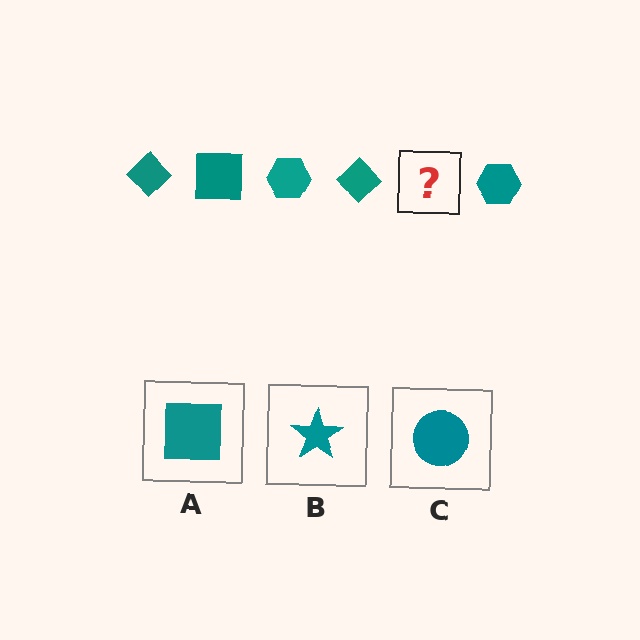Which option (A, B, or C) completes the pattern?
A.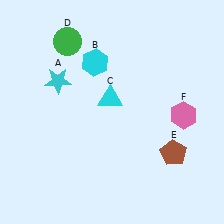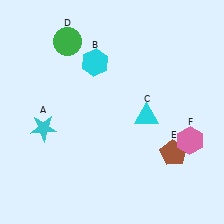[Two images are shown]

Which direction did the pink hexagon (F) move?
The pink hexagon (F) moved down.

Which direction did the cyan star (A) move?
The cyan star (A) moved down.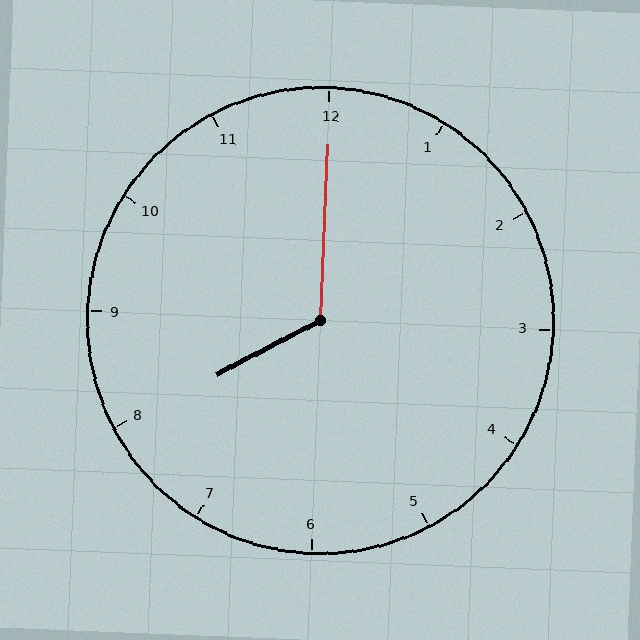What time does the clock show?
8:00.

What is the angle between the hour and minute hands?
Approximately 120 degrees.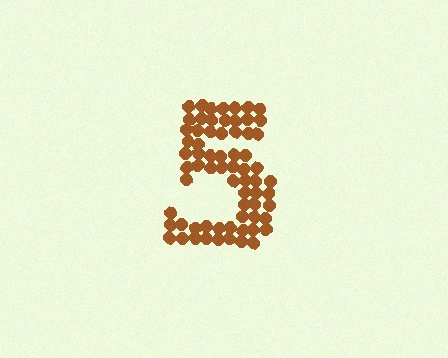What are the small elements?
The small elements are circles.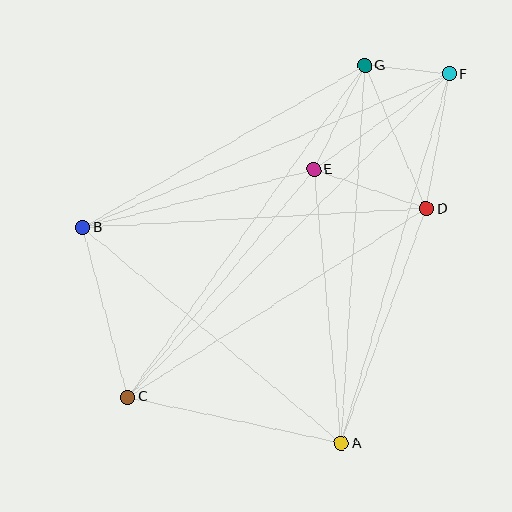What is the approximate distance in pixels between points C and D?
The distance between C and D is approximately 353 pixels.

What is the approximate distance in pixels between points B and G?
The distance between B and G is approximately 325 pixels.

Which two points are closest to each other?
Points F and G are closest to each other.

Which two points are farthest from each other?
Points C and F are farthest from each other.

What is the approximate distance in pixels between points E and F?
The distance between E and F is approximately 166 pixels.